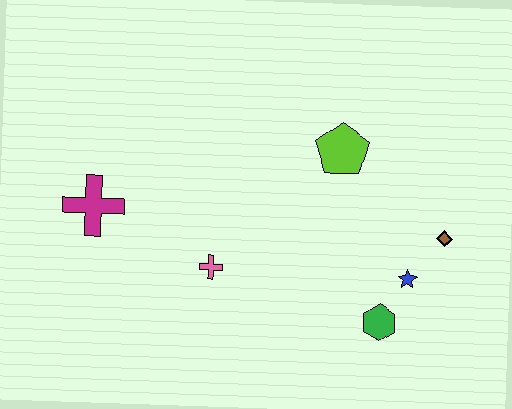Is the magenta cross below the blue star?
No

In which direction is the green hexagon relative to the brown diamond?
The green hexagon is below the brown diamond.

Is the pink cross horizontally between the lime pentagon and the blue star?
No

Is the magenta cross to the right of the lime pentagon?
No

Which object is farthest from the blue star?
The magenta cross is farthest from the blue star.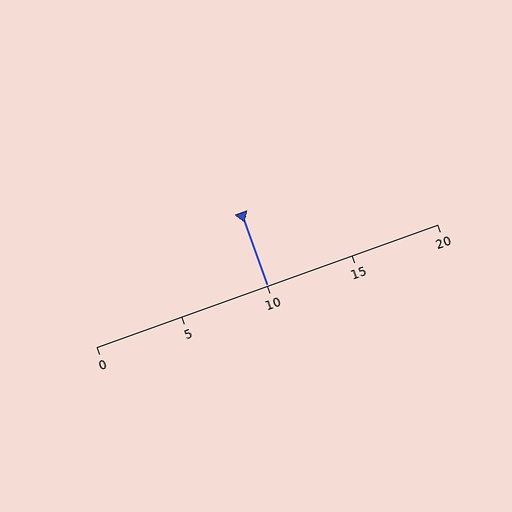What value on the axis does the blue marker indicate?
The marker indicates approximately 10.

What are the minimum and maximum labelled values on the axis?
The axis runs from 0 to 20.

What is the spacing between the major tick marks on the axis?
The major ticks are spaced 5 apart.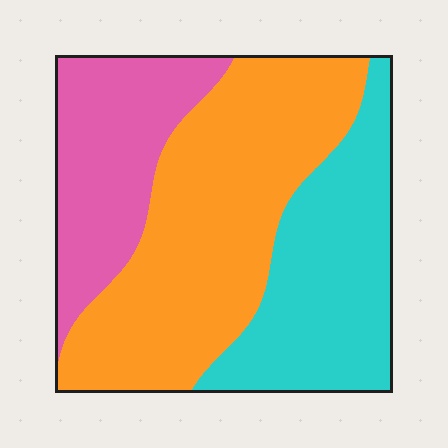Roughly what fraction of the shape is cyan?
Cyan takes up between a sixth and a third of the shape.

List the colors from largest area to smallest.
From largest to smallest: orange, cyan, pink.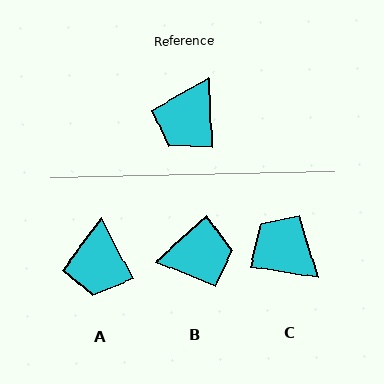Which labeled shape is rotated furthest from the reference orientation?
B, about 129 degrees away.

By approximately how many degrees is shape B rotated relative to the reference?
Approximately 129 degrees counter-clockwise.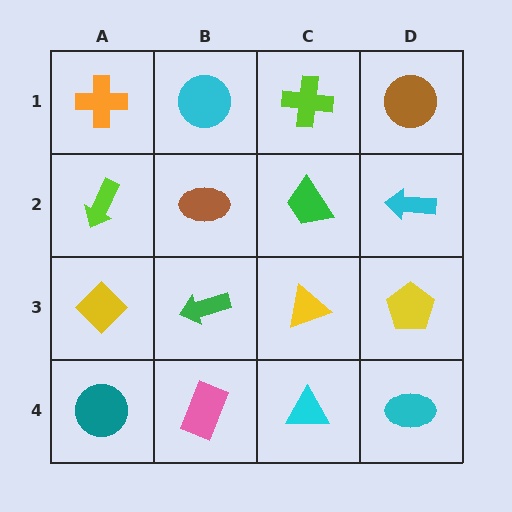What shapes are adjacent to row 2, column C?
A lime cross (row 1, column C), a yellow triangle (row 3, column C), a brown ellipse (row 2, column B), a cyan arrow (row 2, column D).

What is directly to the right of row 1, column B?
A lime cross.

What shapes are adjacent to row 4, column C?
A yellow triangle (row 3, column C), a pink rectangle (row 4, column B), a cyan ellipse (row 4, column D).